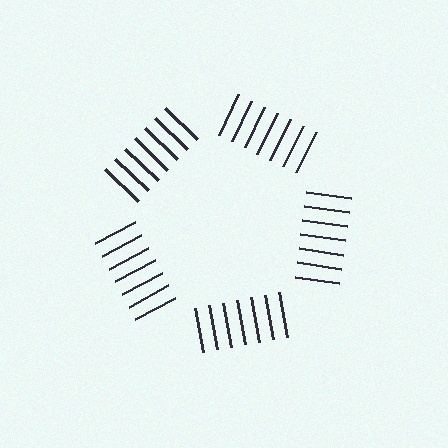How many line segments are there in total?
35 — 7 along each of the 5 edges.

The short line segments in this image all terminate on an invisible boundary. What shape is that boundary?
An illusory pentagon — the line segments terminate on its edges but no continuous stroke is drawn.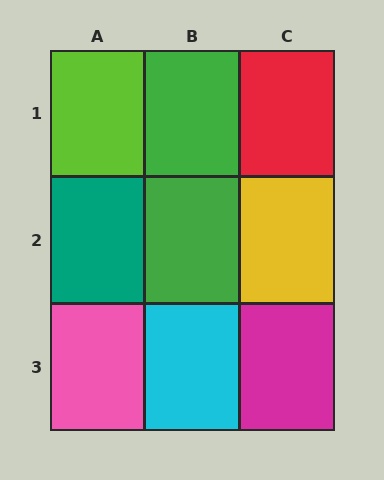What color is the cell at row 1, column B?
Green.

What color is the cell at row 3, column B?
Cyan.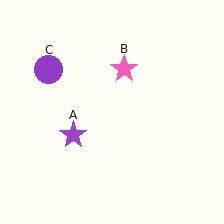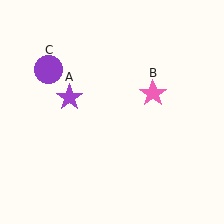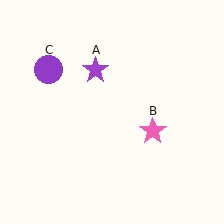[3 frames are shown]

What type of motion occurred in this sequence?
The purple star (object A), pink star (object B) rotated clockwise around the center of the scene.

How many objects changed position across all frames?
2 objects changed position: purple star (object A), pink star (object B).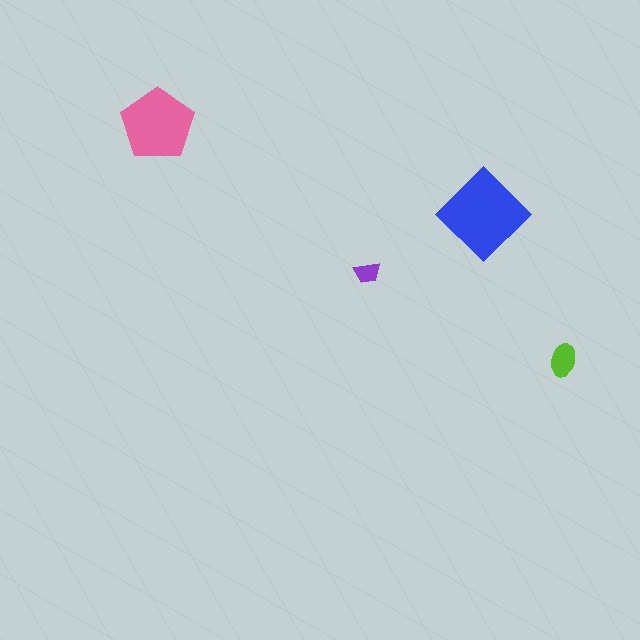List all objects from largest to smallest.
The blue diamond, the pink pentagon, the lime ellipse, the purple trapezoid.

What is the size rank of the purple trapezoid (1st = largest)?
4th.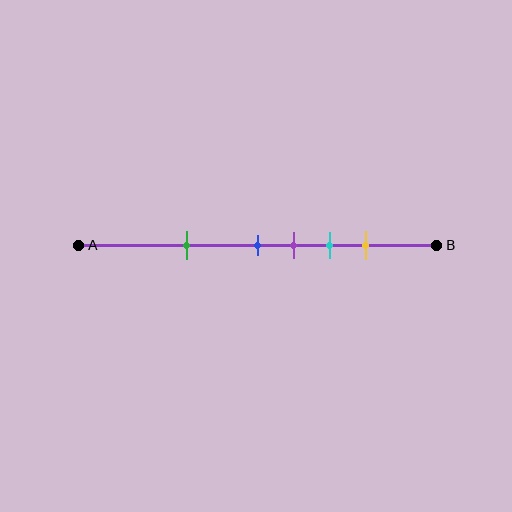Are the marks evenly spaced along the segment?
No, the marks are not evenly spaced.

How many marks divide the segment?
There are 5 marks dividing the segment.